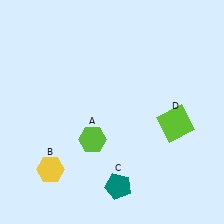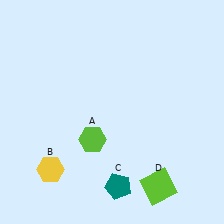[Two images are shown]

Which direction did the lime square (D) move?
The lime square (D) moved down.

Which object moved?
The lime square (D) moved down.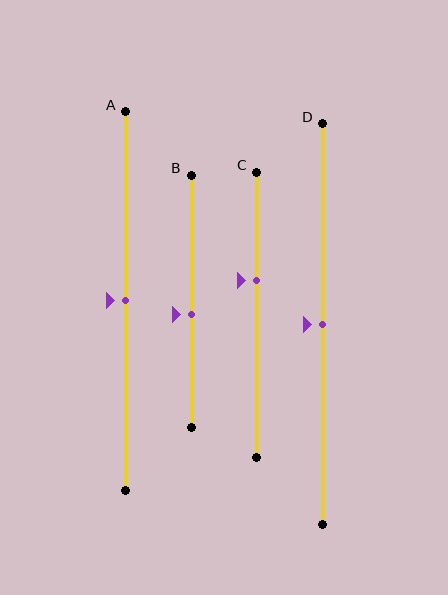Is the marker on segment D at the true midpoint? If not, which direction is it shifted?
Yes, the marker on segment D is at the true midpoint.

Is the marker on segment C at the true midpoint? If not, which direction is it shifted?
No, the marker on segment C is shifted upward by about 12% of the segment length.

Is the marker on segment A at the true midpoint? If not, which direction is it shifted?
Yes, the marker on segment A is at the true midpoint.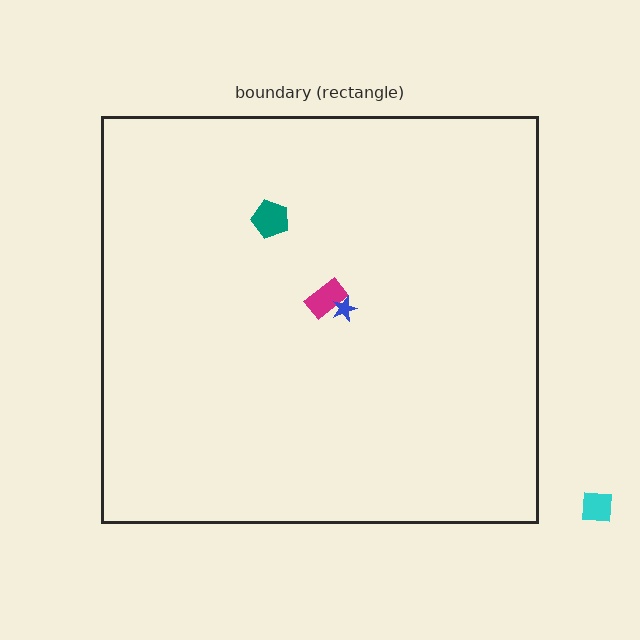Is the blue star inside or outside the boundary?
Inside.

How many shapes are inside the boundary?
3 inside, 1 outside.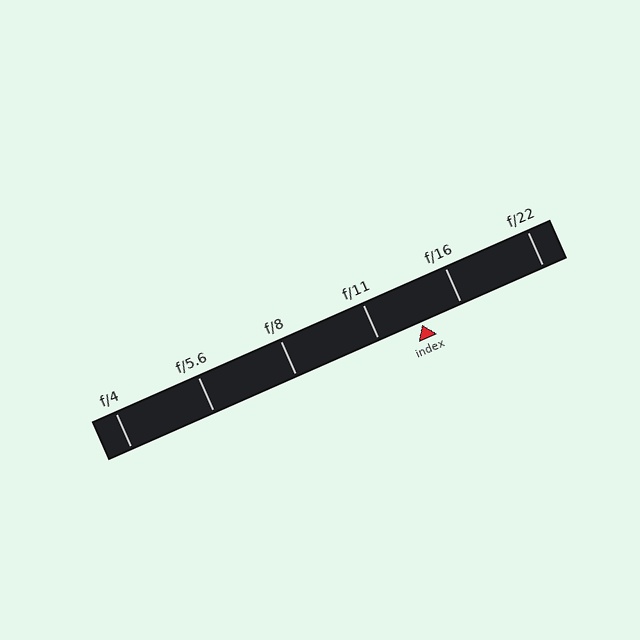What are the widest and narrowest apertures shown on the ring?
The widest aperture shown is f/4 and the narrowest is f/22.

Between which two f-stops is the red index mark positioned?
The index mark is between f/11 and f/16.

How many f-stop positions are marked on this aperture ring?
There are 6 f-stop positions marked.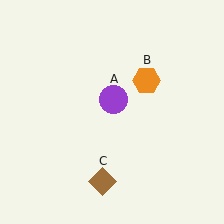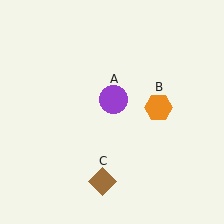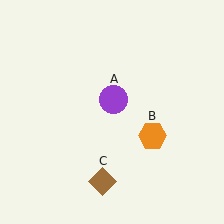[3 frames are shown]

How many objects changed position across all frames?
1 object changed position: orange hexagon (object B).